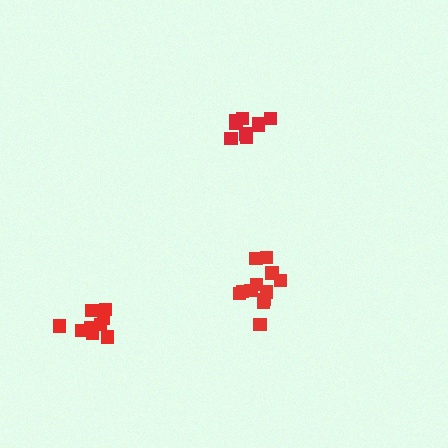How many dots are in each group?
Group 1: 9 dots, Group 2: 9 dots, Group 3: 12 dots (30 total).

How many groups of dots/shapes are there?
There are 3 groups.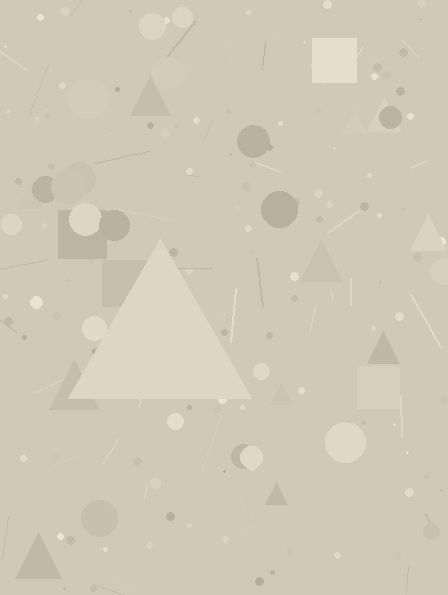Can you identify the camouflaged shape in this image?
The camouflaged shape is a triangle.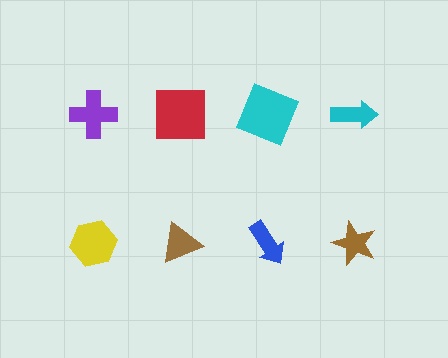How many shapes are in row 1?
4 shapes.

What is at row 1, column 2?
A red square.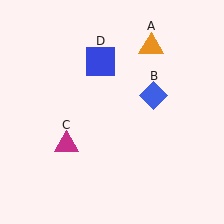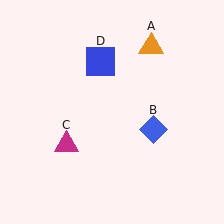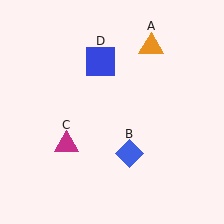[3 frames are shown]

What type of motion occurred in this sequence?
The blue diamond (object B) rotated clockwise around the center of the scene.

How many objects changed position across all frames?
1 object changed position: blue diamond (object B).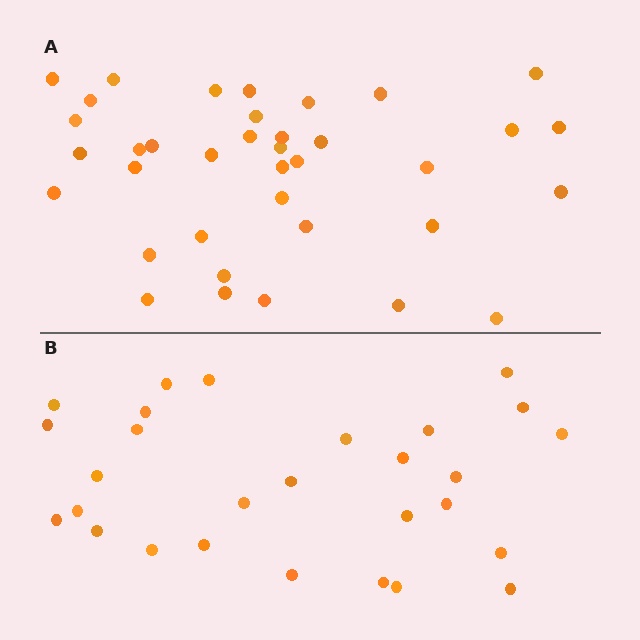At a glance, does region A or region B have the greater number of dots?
Region A (the top region) has more dots.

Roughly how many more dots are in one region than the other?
Region A has roughly 8 or so more dots than region B.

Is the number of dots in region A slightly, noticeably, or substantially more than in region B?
Region A has noticeably more, but not dramatically so. The ratio is roughly 1.3 to 1.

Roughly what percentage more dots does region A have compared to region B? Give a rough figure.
About 30% more.